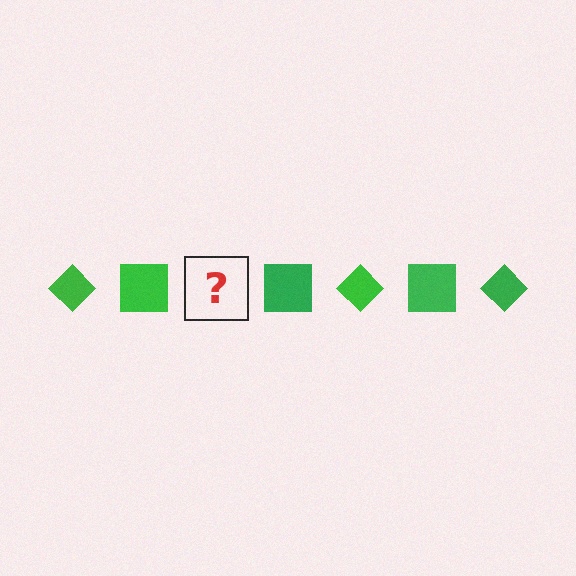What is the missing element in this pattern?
The missing element is a green diamond.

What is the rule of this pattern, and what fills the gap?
The rule is that the pattern cycles through diamond, square shapes in green. The gap should be filled with a green diamond.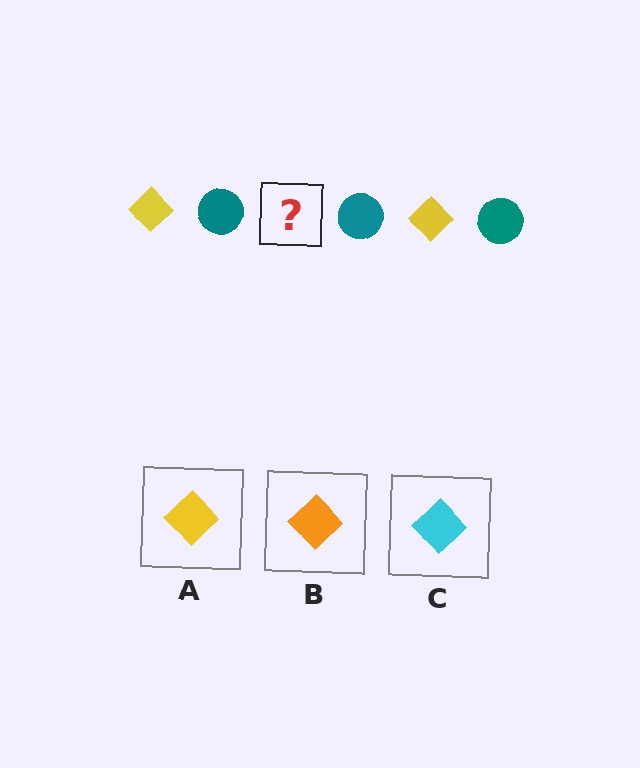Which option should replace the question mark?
Option A.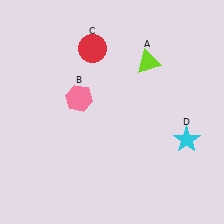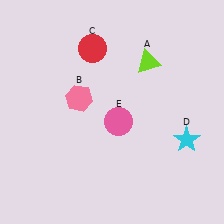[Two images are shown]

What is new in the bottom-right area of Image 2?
A pink circle (E) was added in the bottom-right area of Image 2.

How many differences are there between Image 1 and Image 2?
There is 1 difference between the two images.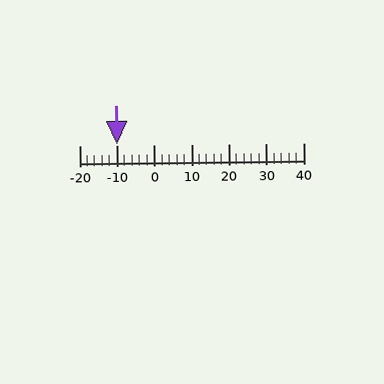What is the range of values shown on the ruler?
The ruler shows values from -20 to 40.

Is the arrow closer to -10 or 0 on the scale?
The arrow is closer to -10.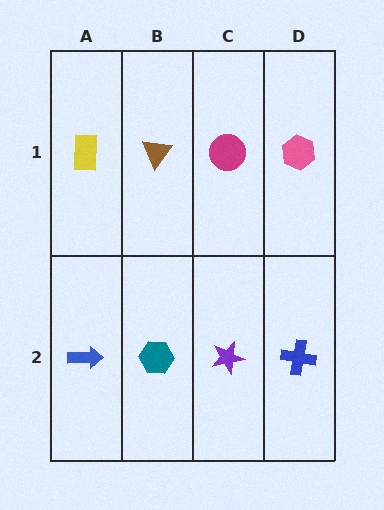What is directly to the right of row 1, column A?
A brown triangle.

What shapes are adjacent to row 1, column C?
A purple star (row 2, column C), a brown triangle (row 1, column B), a pink hexagon (row 1, column D).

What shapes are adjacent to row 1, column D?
A blue cross (row 2, column D), a magenta circle (row 1, column C).